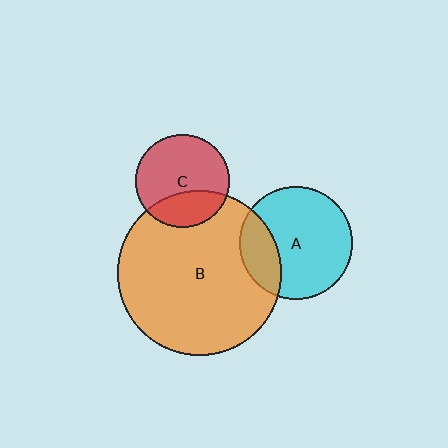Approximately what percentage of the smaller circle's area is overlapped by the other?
Approximately 30%.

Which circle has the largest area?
Circle B (orange).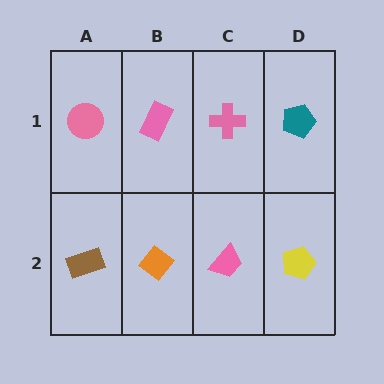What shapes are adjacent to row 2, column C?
A pink cross (row 1, column C), an orange diamond (row 2, column B), a yellow pentagon (row 2, column D).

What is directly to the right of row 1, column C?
A teal pentagon.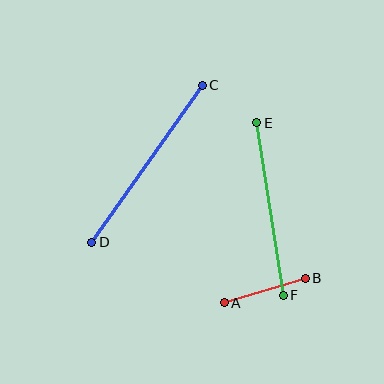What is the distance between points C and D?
The distance is approximately 192 pixels.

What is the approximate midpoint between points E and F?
The midpoint is at approximately (270, 209) pixels.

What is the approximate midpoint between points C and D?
The midpoint is at approximately (147, 164) pixels.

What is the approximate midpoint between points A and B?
The midpoint is at approximately (265, 290) pixels.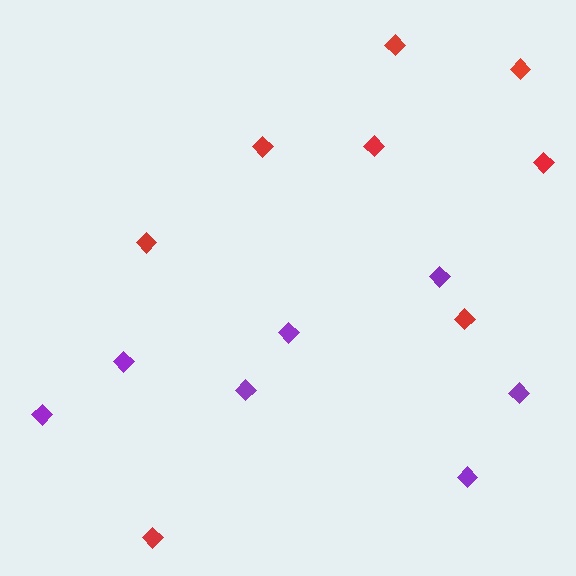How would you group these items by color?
There are 2 groups: one group of red diamonds (8) and one group of purple diamonds (7).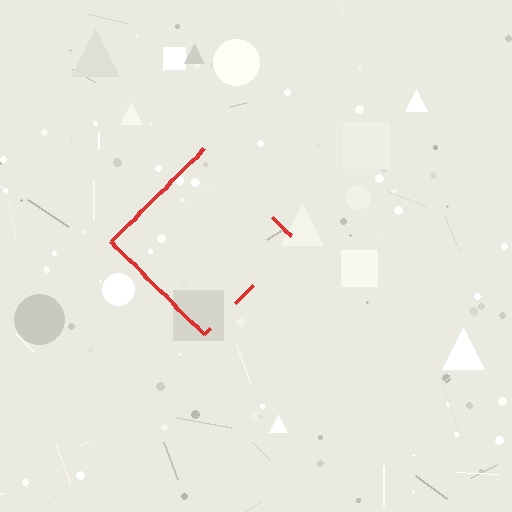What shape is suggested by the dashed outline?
The dashed outline suggests a diamond.